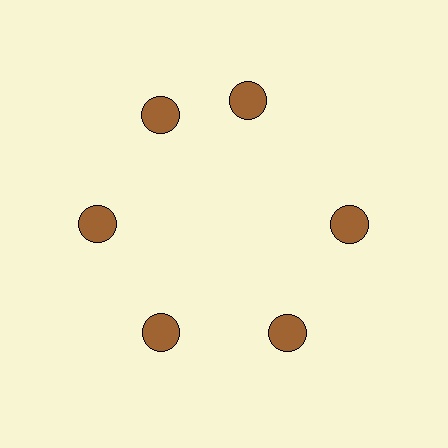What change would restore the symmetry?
The symmetry would be restored by rotating it back into even spacing with its neighbors so that all 6 circles sit at equal angles and equal distance from the center.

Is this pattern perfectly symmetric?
No. The 6 brown circles are arranged in a ring, but one element near the 1 o'clock position is rotated out of alignment along the ring, breaking the 6-fold rotational symmetry.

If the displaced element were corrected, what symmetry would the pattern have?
It would have 6-fold rotational symmetry — the pattern would map onto itself every 60 degrees.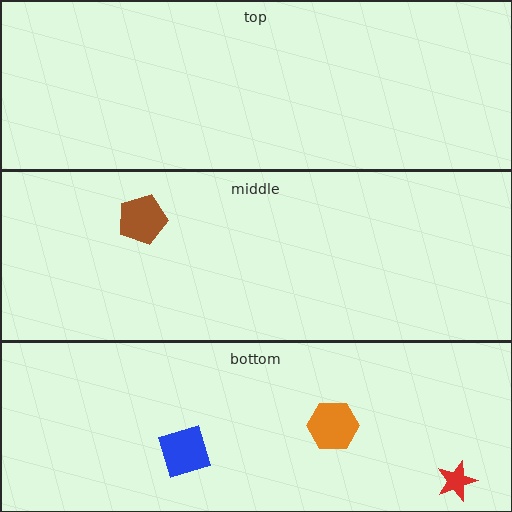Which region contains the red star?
The bottom region.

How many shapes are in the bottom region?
3.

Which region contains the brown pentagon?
The middle region.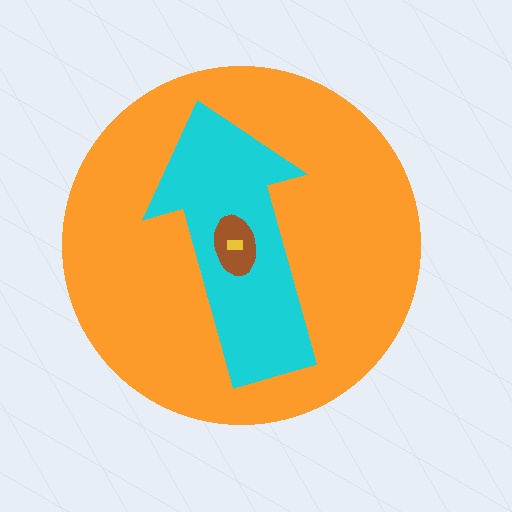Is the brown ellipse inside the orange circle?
Yes.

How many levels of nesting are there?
4.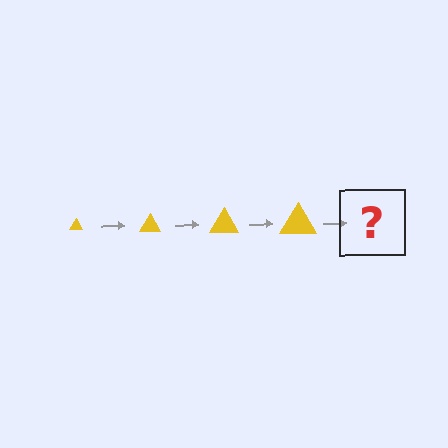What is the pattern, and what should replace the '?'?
The pattern is that the triangle gets progressively larger each step. The '?' should be a yellow triangle, larger than the previous one.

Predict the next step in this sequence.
The next step is a yellow triangle, larger than the previous one.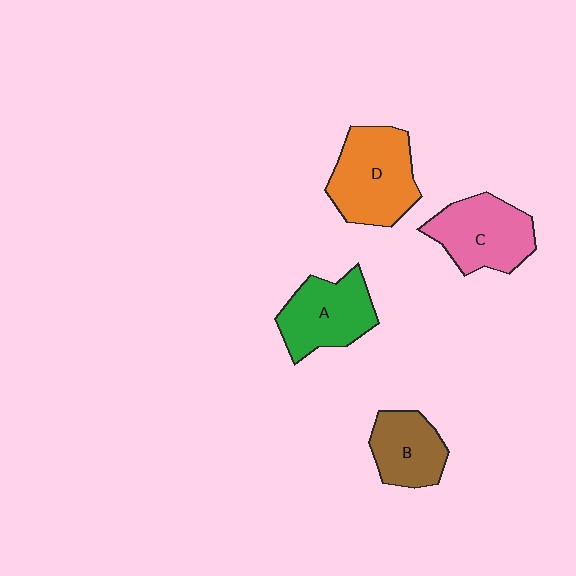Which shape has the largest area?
Shape D (orange).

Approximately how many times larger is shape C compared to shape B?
Approximately 1.3 times.